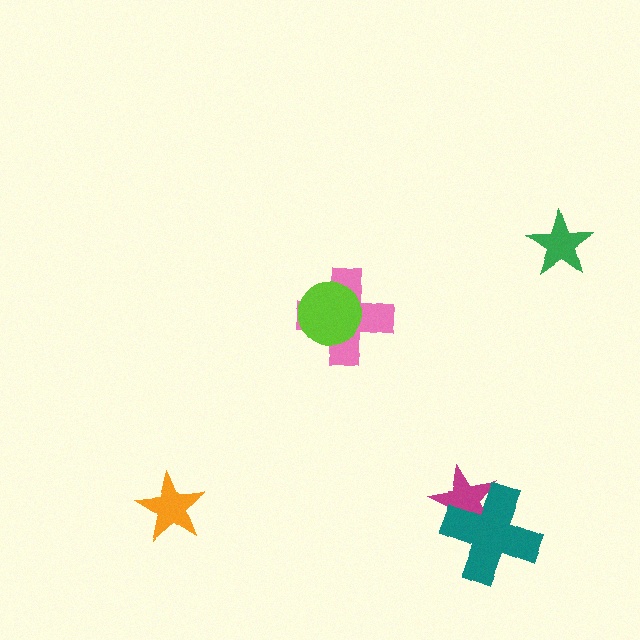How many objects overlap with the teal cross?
1 object overlaps with the teal cross.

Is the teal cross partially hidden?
No, no other shape covers it.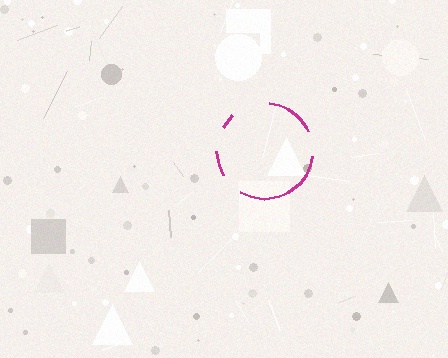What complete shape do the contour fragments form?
The contour fragments form a circle.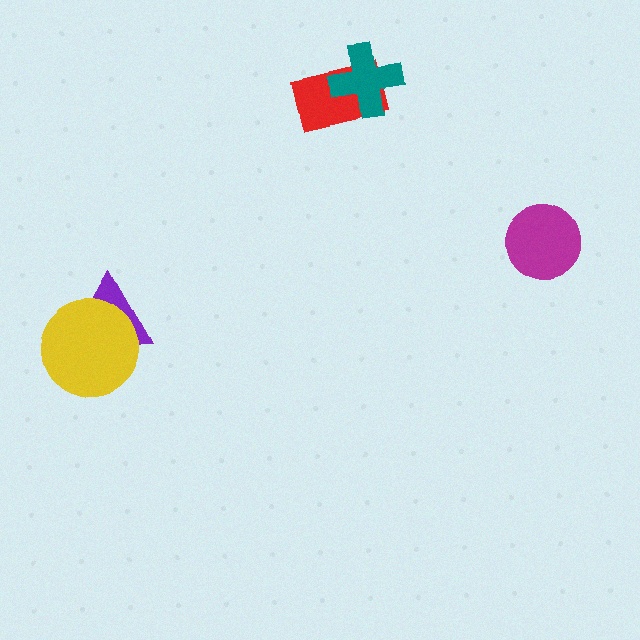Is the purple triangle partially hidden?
Yes, it is partially covered by another shape.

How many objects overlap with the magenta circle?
0 objects overlap with the magenta circle.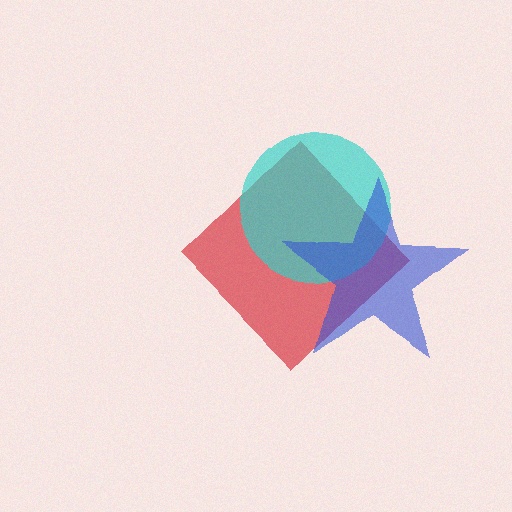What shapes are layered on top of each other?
The layered shapes are: a red diamond, a cyan circle, a blue star.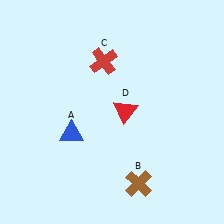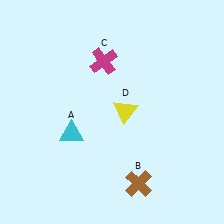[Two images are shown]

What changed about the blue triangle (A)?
In Image 1, A is blue. In Image 2, it changed to cyan.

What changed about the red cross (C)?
In Image 1, C is red. In Image 2, it changed to magenta.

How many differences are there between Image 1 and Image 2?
There are 3 differences between the two images.